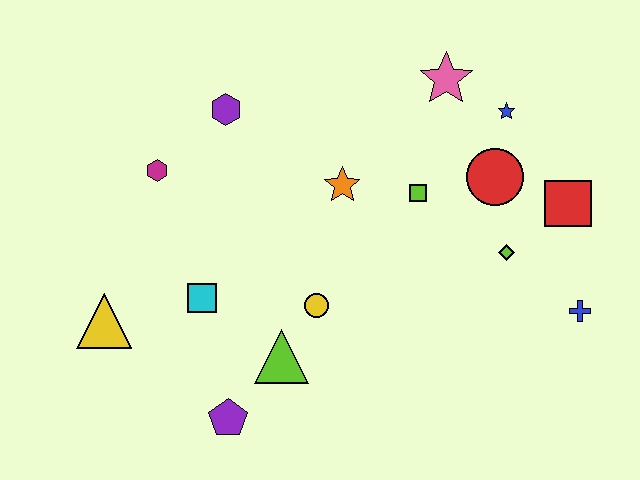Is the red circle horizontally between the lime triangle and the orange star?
No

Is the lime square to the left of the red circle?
Yes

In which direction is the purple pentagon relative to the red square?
The purple pentagon is to the left of the red square.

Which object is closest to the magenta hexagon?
The purple hexagon is closest to the magenta hexagon.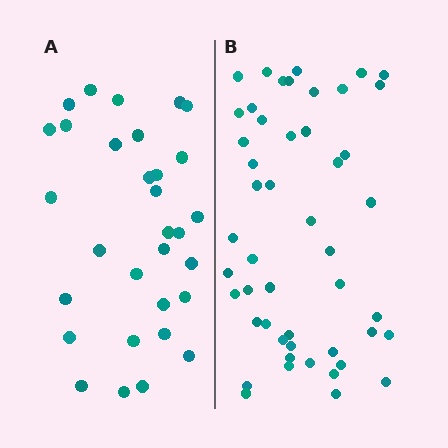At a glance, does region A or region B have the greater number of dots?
Region B (the right region) has more dots.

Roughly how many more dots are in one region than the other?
Region B has approximately 20 more dots than region A.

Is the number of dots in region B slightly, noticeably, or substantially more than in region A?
Region B has substantially more. The ratio is roughly 1.6 to 1.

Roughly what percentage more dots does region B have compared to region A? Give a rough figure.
About 60% more.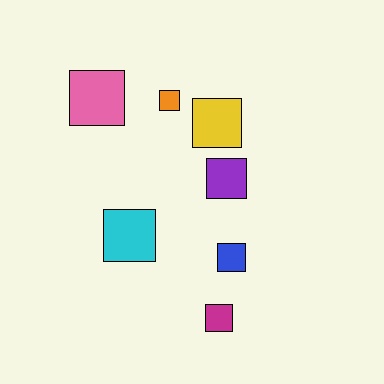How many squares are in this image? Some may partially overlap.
There are 7 squares.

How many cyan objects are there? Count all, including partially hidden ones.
There is 1 cyan object.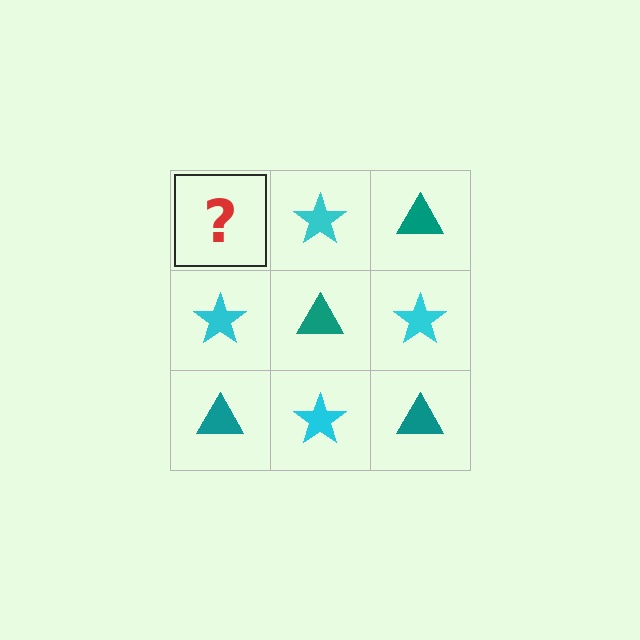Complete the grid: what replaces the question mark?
The question mark should be replaced with a teal triangle.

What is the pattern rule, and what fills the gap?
The rule is that it alternates teal triangle and cyan star in a checkerboard pattern. The gap should be filled with a teal triangle.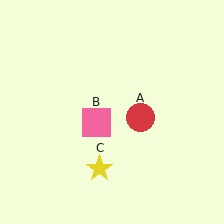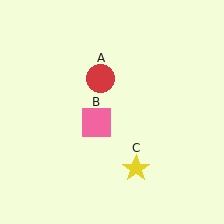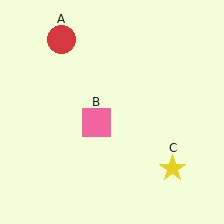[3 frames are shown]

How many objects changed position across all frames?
2 objects changed position: red circle (object A), yellow star (object C).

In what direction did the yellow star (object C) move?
The yellow star (object C) moved right.